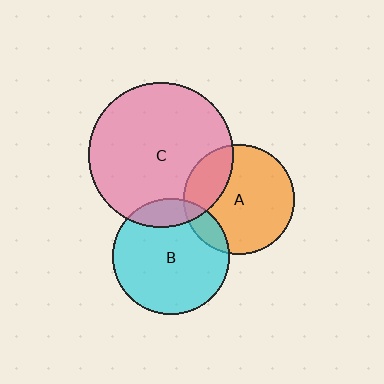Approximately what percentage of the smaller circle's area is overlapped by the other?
Approximately 10%.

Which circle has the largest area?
Circle C (pink).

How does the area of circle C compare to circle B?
Approximately 1.6 times.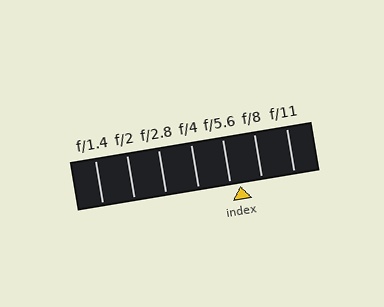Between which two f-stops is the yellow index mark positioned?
The index mark is between f/5.6 and f/8.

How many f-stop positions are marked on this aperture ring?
There are 7 f-stop positions marked.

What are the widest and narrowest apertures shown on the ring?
The widest aperture shown is f/1.4 and the narrowest is f/11.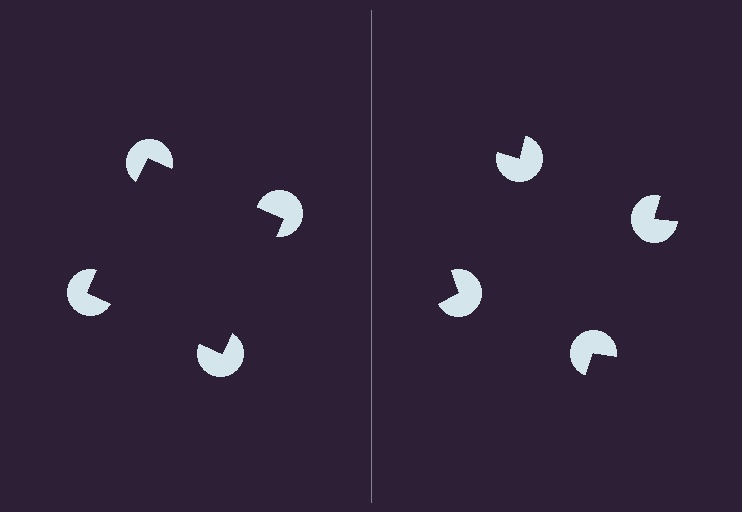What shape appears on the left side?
An illusory square.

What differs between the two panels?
The pac-man discs are positioned identically on both sides; only the wedge orientations differ. On the left they align to a square; on the right they are misaligned.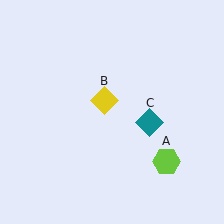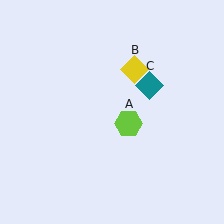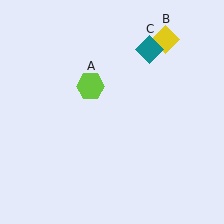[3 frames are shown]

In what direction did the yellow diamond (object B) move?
The yellow diamond (object B) moved up and to the right.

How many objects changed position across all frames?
3 objects changed position: lime hexagon (object A), yellow diamond (object B), teal diamond (object C).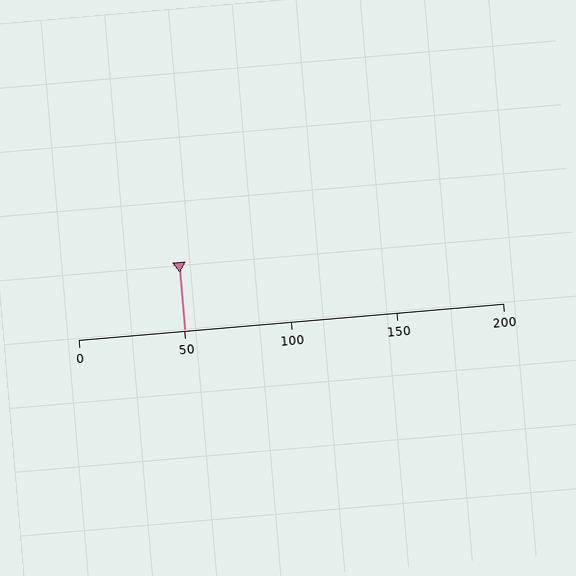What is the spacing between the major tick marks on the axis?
The major ticks are spaced 50 apart.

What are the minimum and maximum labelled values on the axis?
The axis runs from 0 to 200.